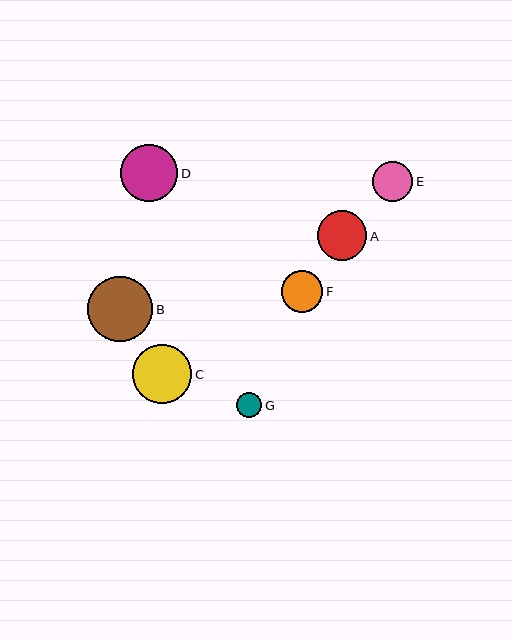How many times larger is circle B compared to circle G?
Circle B is approximately 2.6 times the size of circle G.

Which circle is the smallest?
Circle G is the smallest with a size of approximately 25 pixels.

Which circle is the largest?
Circle B is the largest with a size of approximately 65 pixels.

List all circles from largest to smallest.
From largest to smallest: B, C, D, A, F, E, G.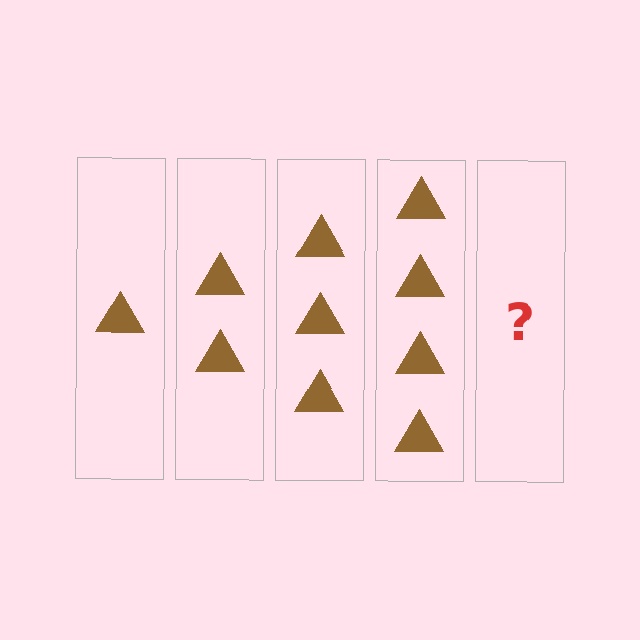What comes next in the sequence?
The next element should be 5 triangles.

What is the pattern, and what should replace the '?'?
The pattern is that each step adds one more triangle. The '?' should be 5 triangles.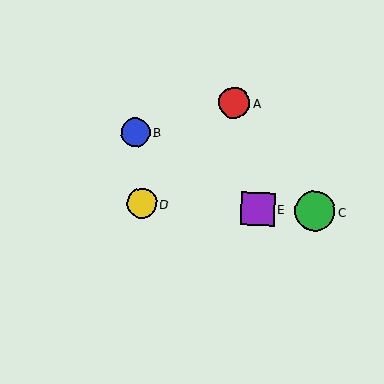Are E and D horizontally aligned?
Yes, both are at y≈209.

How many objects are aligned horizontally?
3 objects (C, D, E) are aligned horizontally.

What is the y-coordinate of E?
Object E is at y≈209.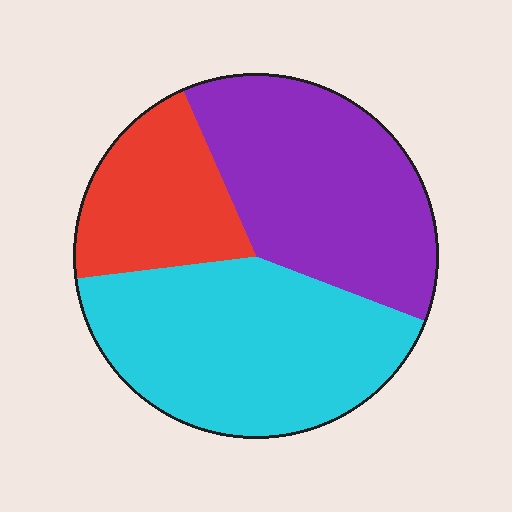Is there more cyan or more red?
Cyan.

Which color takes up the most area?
Cyan, at roughly 40%.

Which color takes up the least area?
Red, at roughly 20%.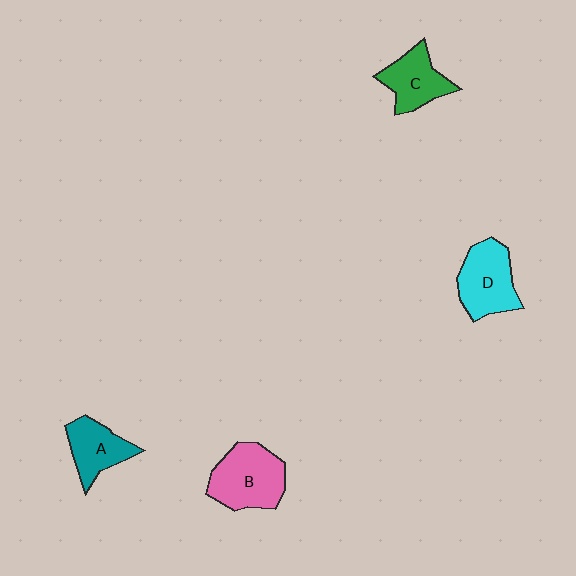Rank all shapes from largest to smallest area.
From largest to smallest: B (pink), D (cyan), C (green), A (teal).